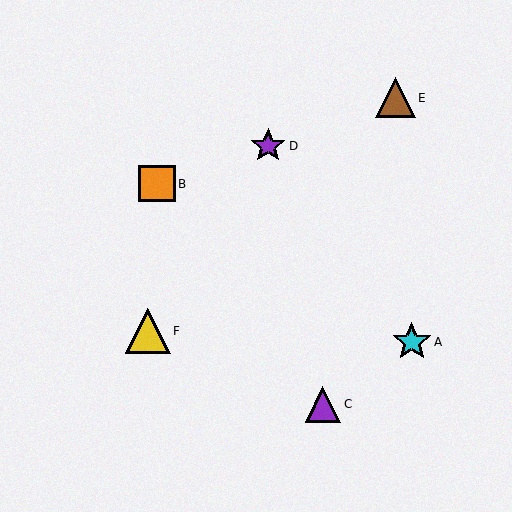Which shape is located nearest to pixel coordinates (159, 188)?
The orange square (labeled B) at (157, 184) is nearest to that location.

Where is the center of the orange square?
The center of the orange square is at (157, 184).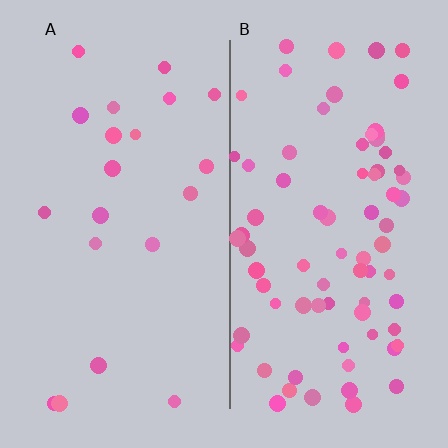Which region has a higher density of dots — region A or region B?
B (the right).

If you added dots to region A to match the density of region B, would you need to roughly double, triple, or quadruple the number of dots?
Approximately quadruple.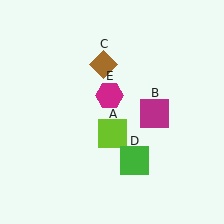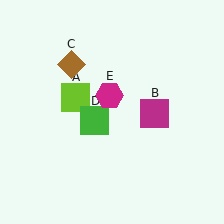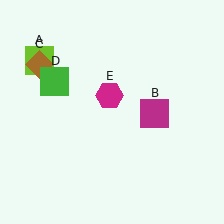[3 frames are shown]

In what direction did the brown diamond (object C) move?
The brown diamond (object C) moved left.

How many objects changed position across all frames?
3 objects changed position: lime square (object A), brown diamond (object C), green square (object D).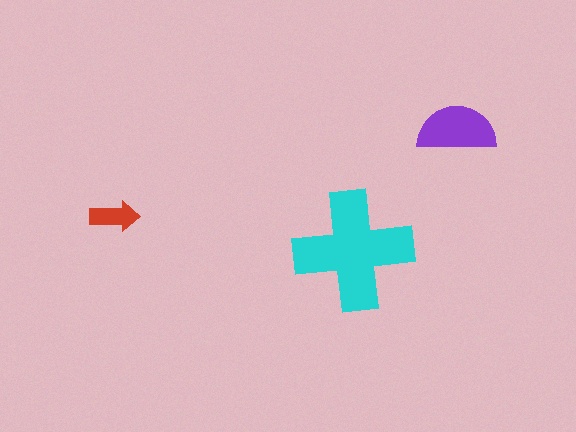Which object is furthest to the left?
The red arrow is leftmost.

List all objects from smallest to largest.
The red arrow, the purple semicircle, the cyan cross.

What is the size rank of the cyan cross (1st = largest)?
1st.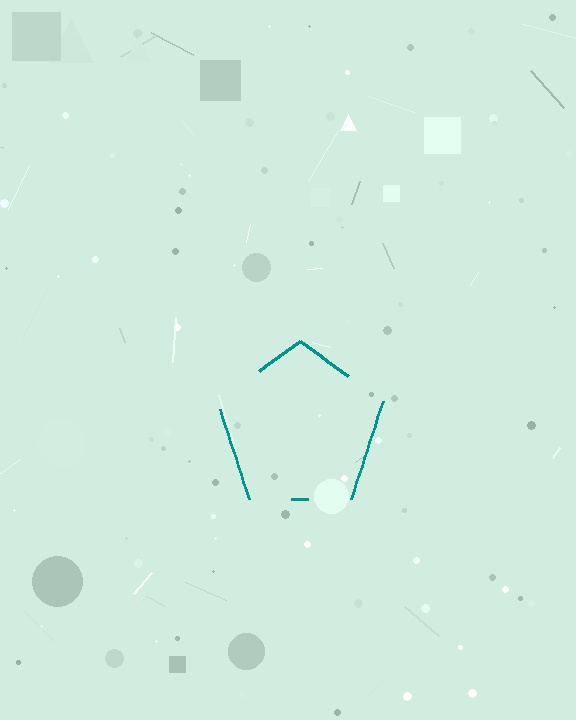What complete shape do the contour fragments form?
The contour fragments form a pentagon.